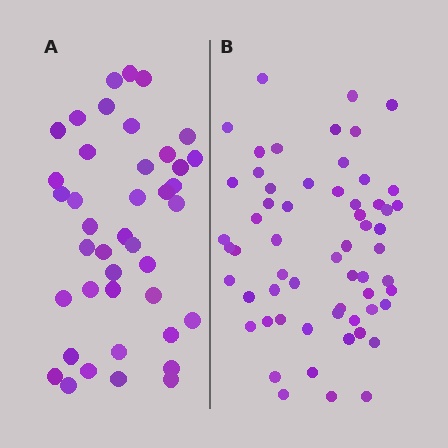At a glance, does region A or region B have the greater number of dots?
Region B (the right region) has more dots.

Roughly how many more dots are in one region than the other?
Region B has approximately 20 more dots than region A.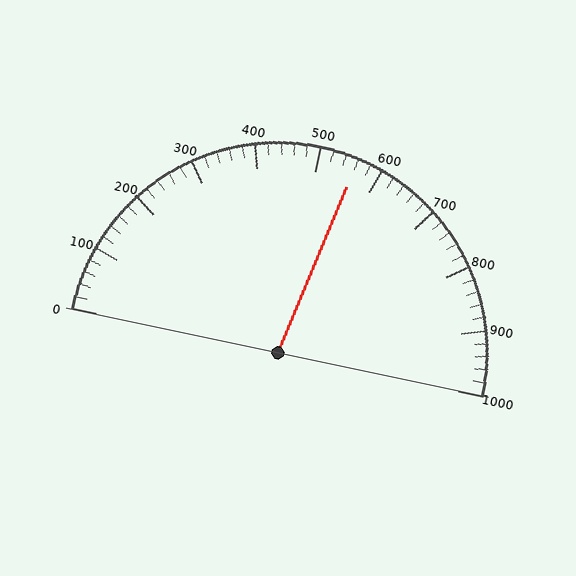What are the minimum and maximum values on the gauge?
The gauge ranges from 0 to 1000.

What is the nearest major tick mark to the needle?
The nearest major tick mark is 600.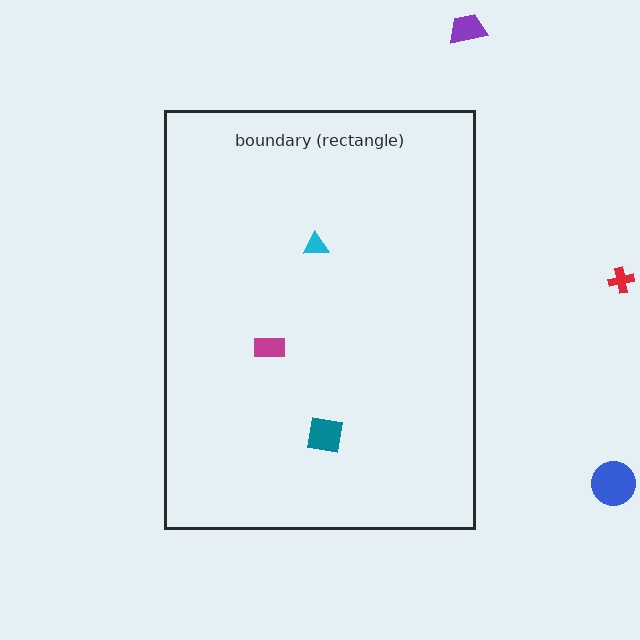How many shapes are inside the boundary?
3 inside, 3 outside.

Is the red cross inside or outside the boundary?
Outside.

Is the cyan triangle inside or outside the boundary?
Inside.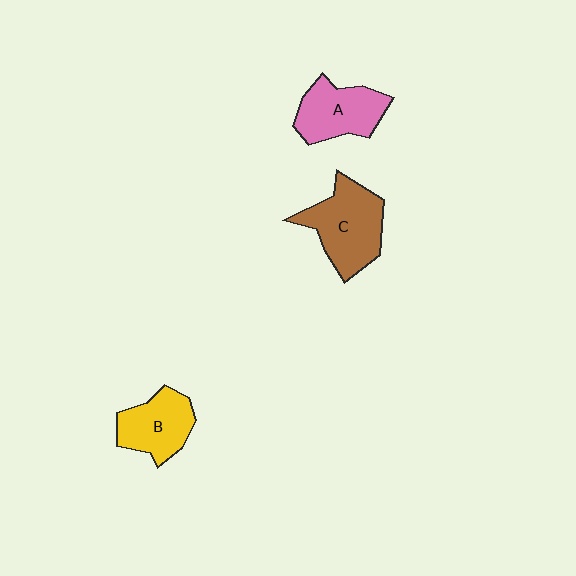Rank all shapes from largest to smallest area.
From largest to smallest: C (brown), A (pink), B (yellow).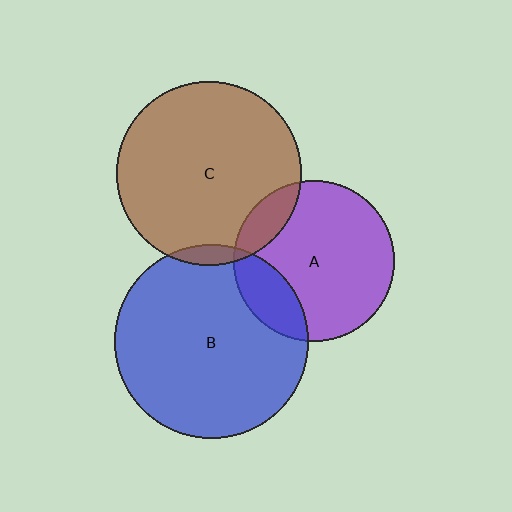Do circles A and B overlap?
Yes.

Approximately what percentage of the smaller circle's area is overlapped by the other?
Approximately 20%.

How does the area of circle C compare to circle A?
Approximately 1.3 times.